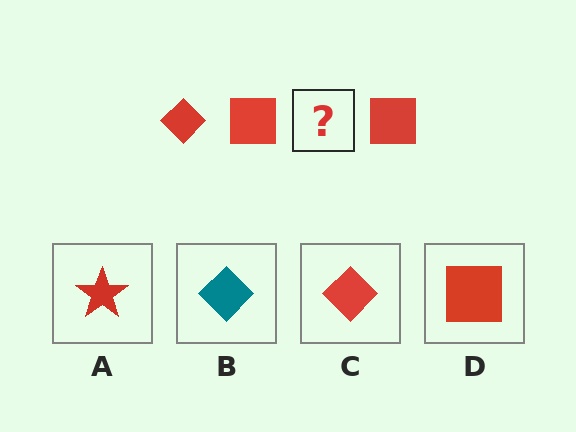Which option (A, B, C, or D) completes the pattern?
C.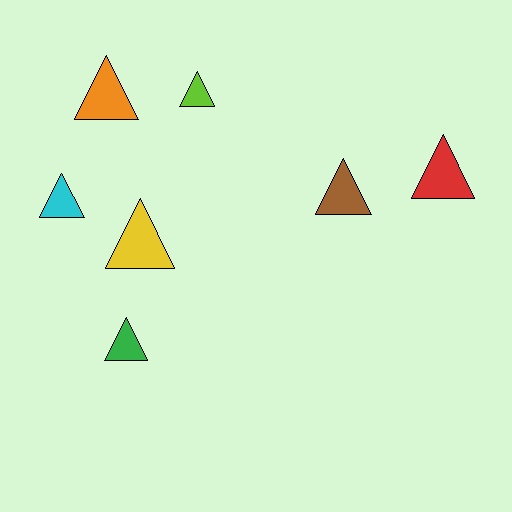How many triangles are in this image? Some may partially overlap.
There are 7 triangles.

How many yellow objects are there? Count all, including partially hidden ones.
There is 1 yellow object.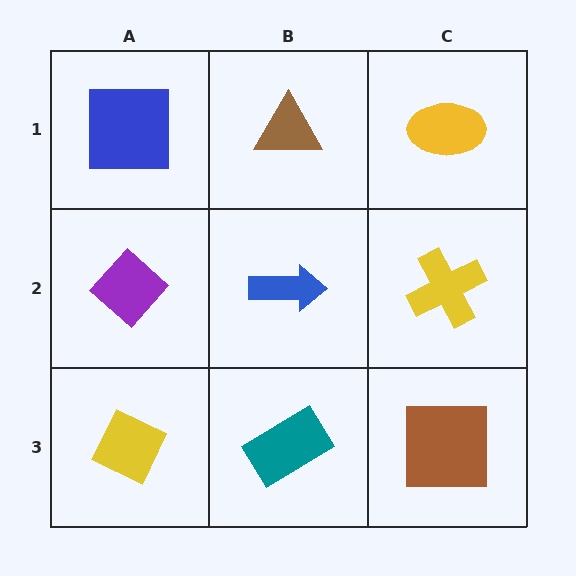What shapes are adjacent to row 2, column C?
A yellow ellipse (row 1, column C), a brown square (row 3, column C), a blue arrow (row 2, column B).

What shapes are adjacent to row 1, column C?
A yellow cross (row 2, column C), a brown triangle (row 1, column B).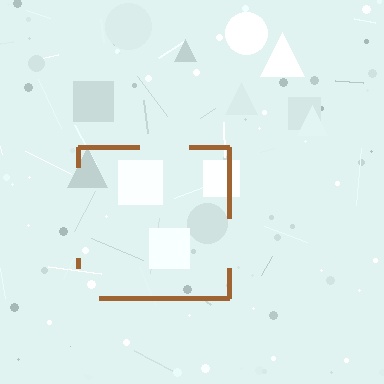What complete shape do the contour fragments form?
The contour fragments form a square.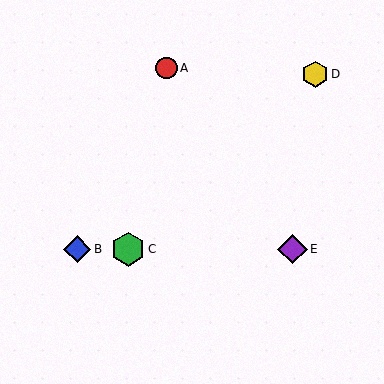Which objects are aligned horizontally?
Objects B, C, E are aligned horizontally.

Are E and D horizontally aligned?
No, E is at y≈249 and D is at y≈74.